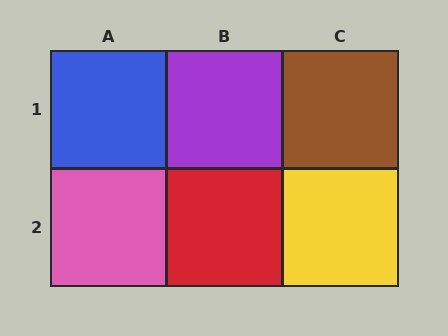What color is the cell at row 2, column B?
Red.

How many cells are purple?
1 cell is purple.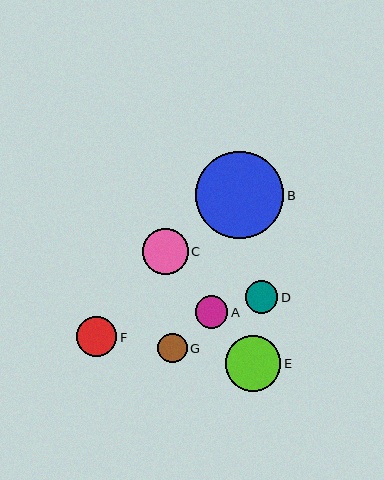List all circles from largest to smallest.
From largest to smallest: B, E, C, F, A, D, G.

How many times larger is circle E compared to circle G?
Circle E is approximately 1.9 times the size of circle G.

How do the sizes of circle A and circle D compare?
Circle A and circle D are approximately the same size.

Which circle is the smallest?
Circle G is the smallest with a size of approximately 29 pixels.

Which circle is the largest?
Circle B is the largest with a size of approximately 88 pixels.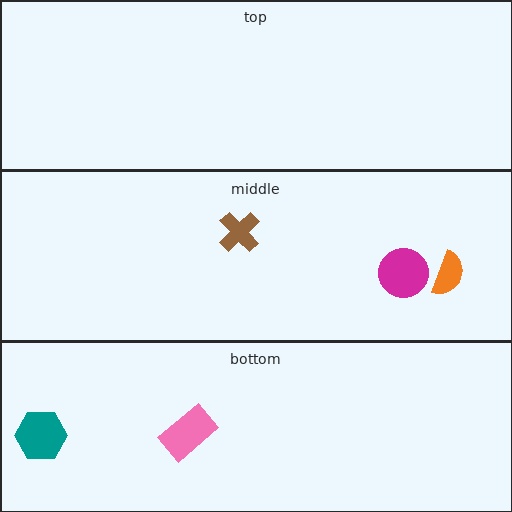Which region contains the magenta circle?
The middle region.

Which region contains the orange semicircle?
The middle region.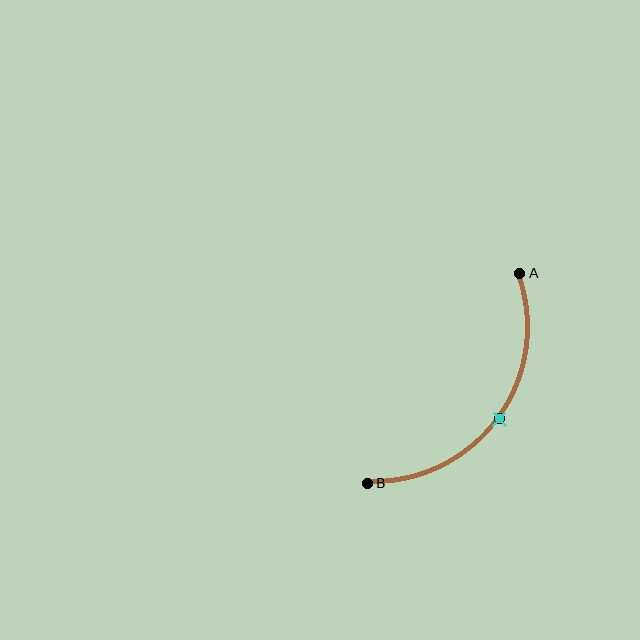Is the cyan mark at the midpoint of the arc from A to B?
Yes. The cyan mark lies on the arc at equal arc-length from both A and B — it is the arc midpoint.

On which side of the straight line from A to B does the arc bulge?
The arc bulges below and to the right of the straight line connecting A and B.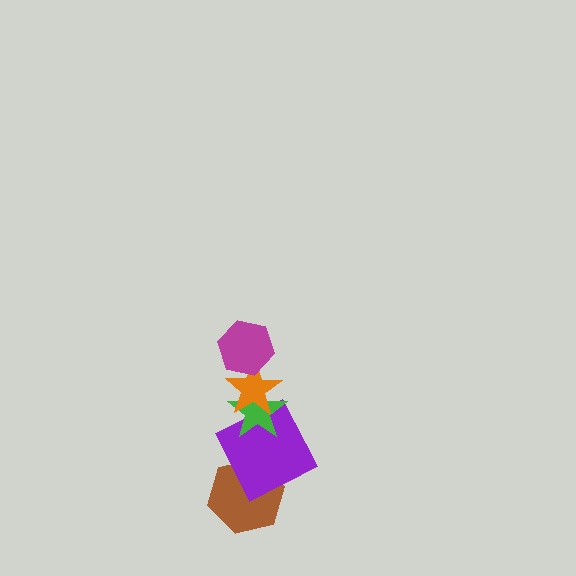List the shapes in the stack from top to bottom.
From top to bottom: the magenta hexagon, the orange star, the green star, the purple square, the brown hexagon.